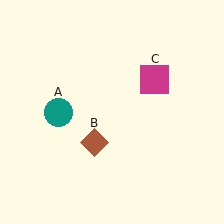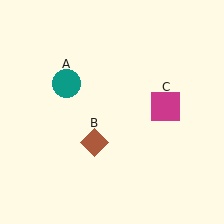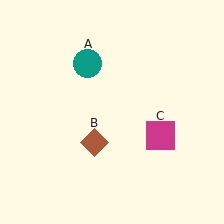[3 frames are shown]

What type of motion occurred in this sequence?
The teal circle (object A), magenta square (object C) rotated clockwise around the center of the scene.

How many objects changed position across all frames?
2 objects changed position: teal circle (object A), magenta square (object C).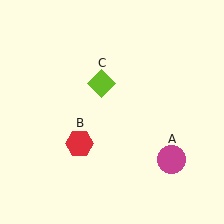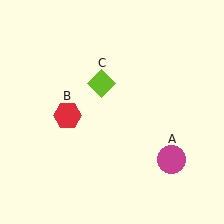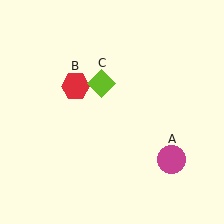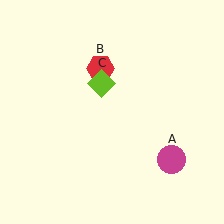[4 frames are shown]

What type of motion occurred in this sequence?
The red hexagon (object B) rotated clockwise around the center of the scene.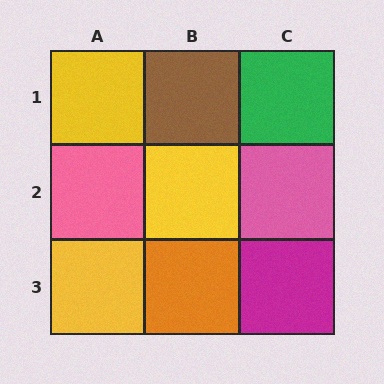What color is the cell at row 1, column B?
Brown.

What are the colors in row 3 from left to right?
Yellow, orange, magenta.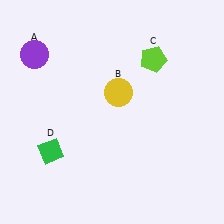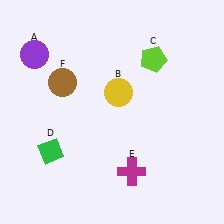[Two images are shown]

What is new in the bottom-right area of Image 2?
A magenta cross (E) was added in the bottom-right area of Image 2.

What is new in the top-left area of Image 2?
A brown circle (F) was added in the top-left area of Image 2.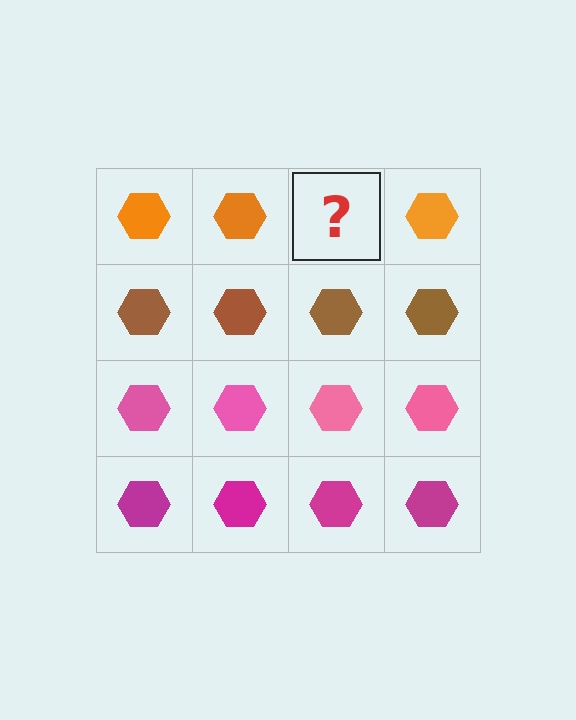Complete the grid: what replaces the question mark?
The question mark should be replaced with an orange hexagon.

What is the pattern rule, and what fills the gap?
The rule is that each row has a consistent color. The gap should be filled with an orange hexagon.